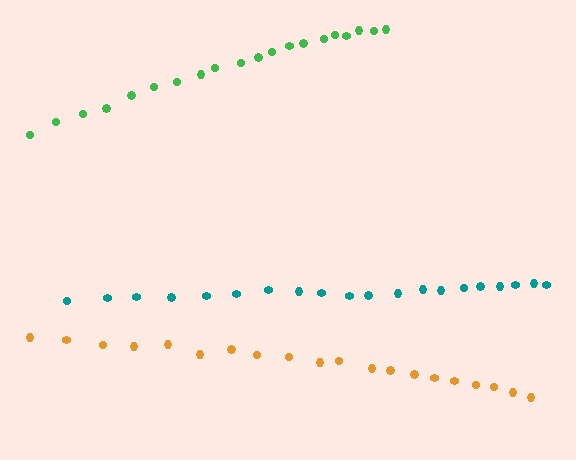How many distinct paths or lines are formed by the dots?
There are 3 distinct paths.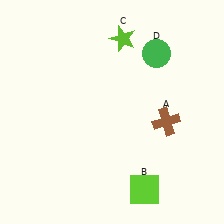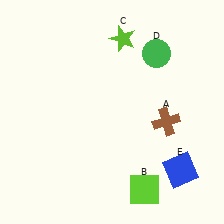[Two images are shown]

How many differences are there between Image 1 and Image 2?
There is 1 difference between the two images.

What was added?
A blue square (E) was added in Image 2.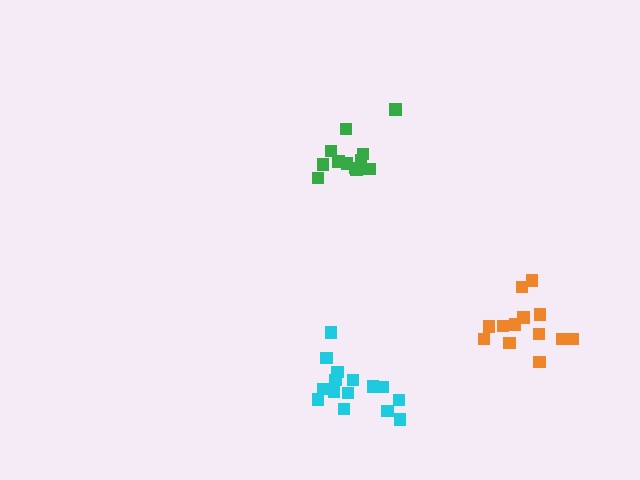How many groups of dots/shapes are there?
There are 3 groups.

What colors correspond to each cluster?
The clusters are colored: cyan, green, orange.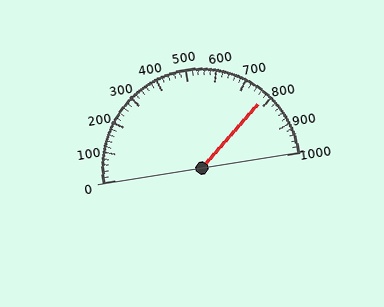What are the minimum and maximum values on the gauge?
The gauge ranges from 0 to 1000.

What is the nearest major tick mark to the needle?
The nearest major tick mark is 800.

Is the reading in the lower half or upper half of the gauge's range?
The reading is in the upper half of the range (0 to 1000).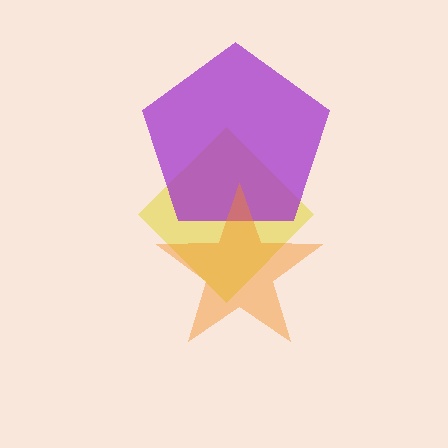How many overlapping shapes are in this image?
There are 3 overlapping shapes in the image.